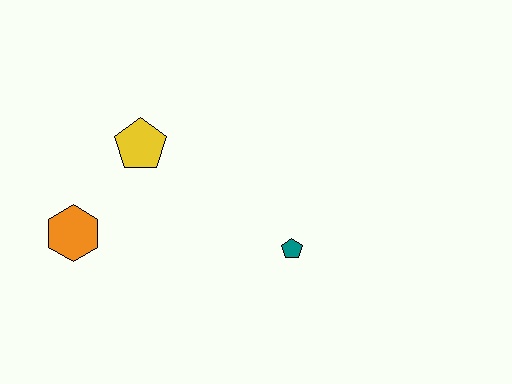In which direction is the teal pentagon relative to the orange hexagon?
The teal pentagon is to the right of the orange hexagon.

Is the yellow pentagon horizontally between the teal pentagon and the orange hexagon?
Yes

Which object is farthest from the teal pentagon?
The orange hexagon is farthest from the teal pentagon.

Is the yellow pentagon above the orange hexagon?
Yes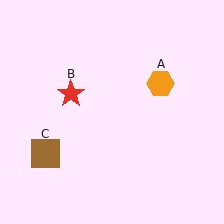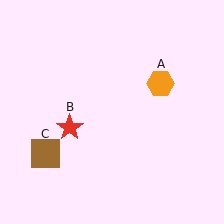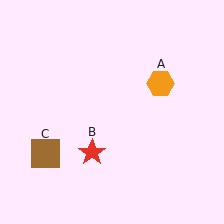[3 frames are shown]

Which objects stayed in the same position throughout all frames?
Orange hexagon (object A) and brown square (object C) remained stationary.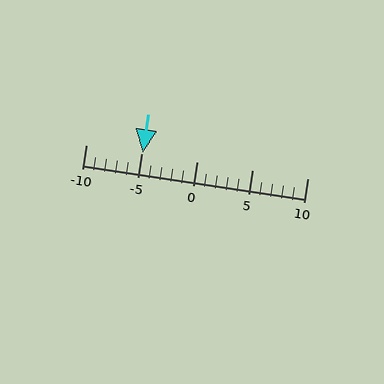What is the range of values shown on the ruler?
The ruler shows values from -10 to 10.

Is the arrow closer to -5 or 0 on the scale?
The arrow is closer to -5.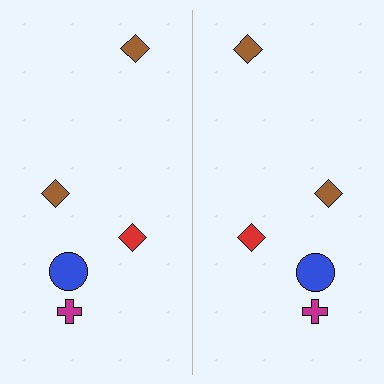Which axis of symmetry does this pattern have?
The pattern has a vertical axis of symmetry running through the center of the image.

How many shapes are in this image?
There are 10 shapes in this image.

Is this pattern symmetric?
Yes, this pattern has bilateral (reflection) symmetry.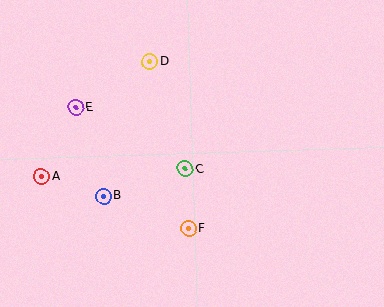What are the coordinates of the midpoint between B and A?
The midpoint between B and A is at (73, 186).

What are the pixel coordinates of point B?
Point B is at (104, 196).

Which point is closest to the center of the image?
Point C at (185, 169) is closest to the center.